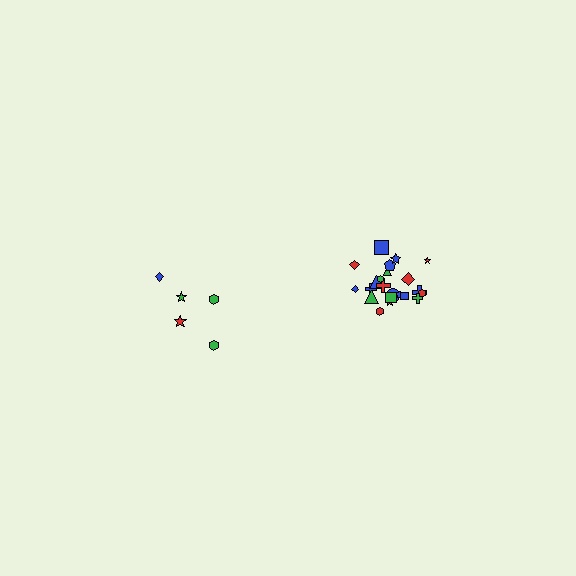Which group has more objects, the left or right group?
The right group.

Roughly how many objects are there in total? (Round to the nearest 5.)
Roughly 25 objects in total.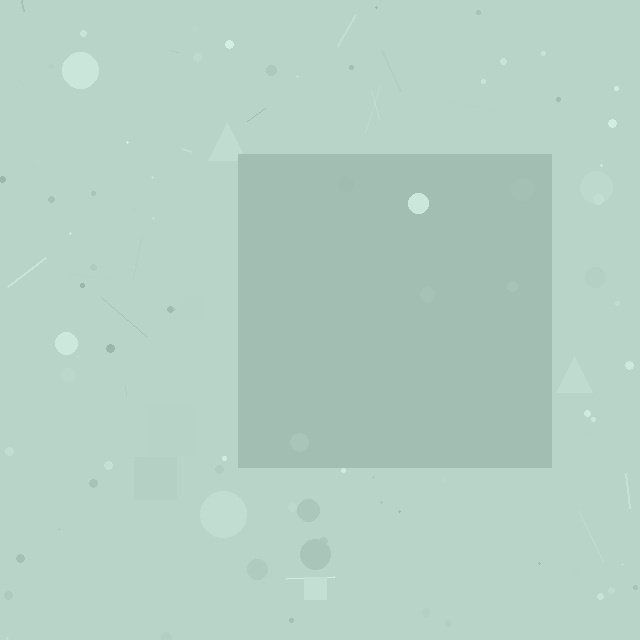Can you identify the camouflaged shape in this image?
The camouflaged shape is a square.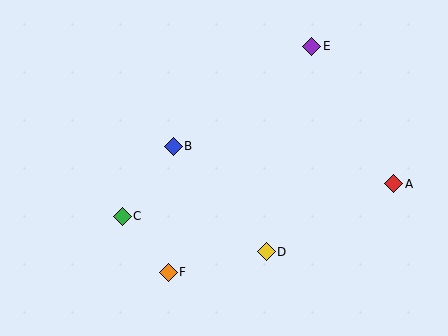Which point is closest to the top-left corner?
Point B is closest to the top-left corner.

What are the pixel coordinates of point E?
Point E is at (312, 46).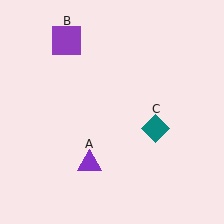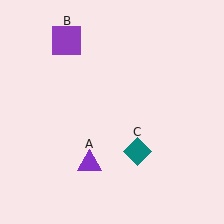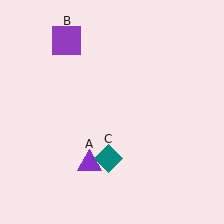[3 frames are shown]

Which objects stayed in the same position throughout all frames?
Purple triangle (object A) and purple square (object B) remained stationary.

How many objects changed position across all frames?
1 object changed position: teal diamond (object C).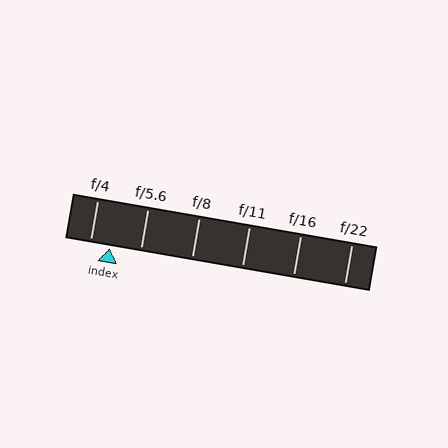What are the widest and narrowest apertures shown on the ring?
The widest aperture shown is f/4 and the narrowest is f/22.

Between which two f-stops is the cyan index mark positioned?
The index mark is between f/4 and f/5.6.